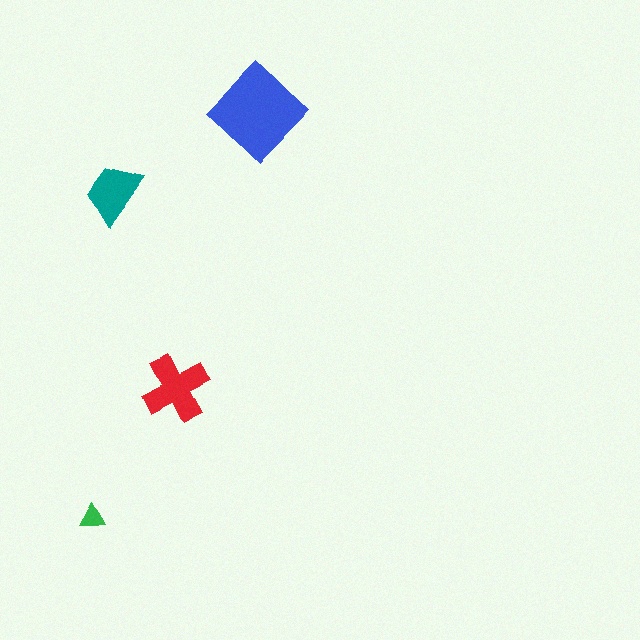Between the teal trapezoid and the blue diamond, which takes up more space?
The blue diamond.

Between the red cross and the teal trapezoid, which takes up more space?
The red cross.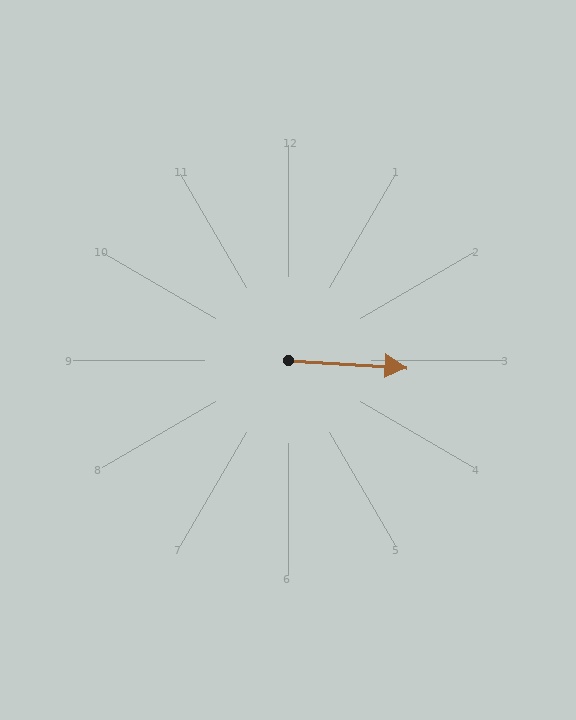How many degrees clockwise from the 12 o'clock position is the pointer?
Approximately 93 degrees.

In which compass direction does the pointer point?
East.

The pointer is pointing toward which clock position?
Roughly 3 o'clock.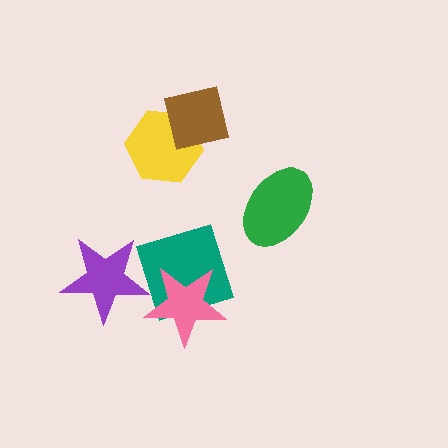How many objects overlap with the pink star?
1 object overlaps with the pink star.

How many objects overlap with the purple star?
0 objects overlap with the purple star.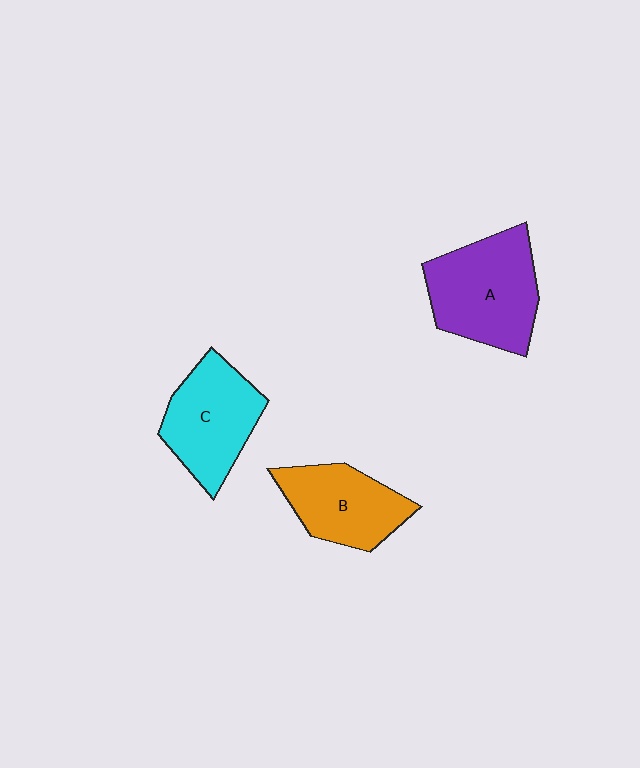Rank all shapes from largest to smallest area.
From largest to smallest: A (purple), C (cyan), B (orange).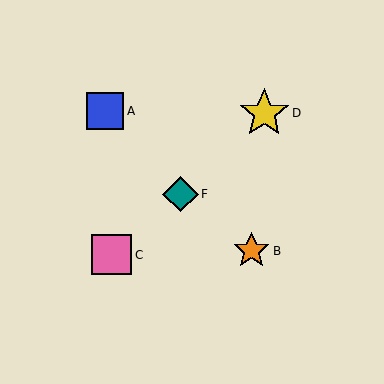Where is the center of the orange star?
The center of the orange star is at (251, 251).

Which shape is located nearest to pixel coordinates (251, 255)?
The orange star (labeled B) at (251, 251) is nearest to that location.